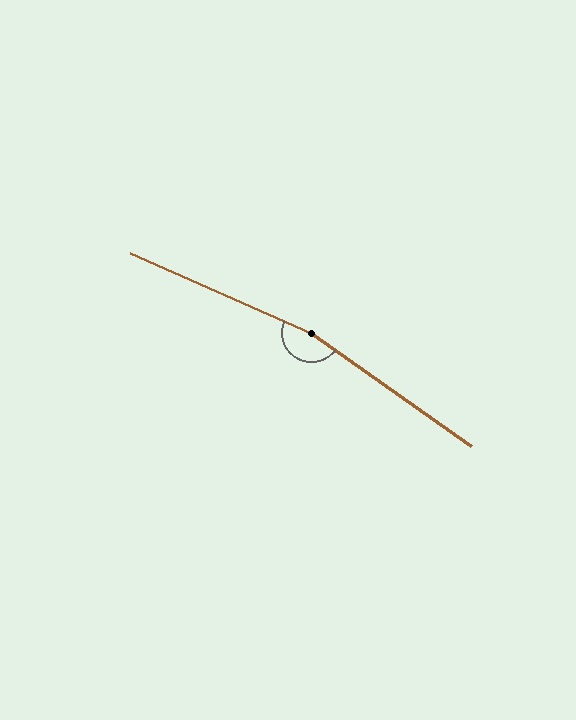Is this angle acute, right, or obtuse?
It is obtuse.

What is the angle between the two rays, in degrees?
Approximately 169 degrees.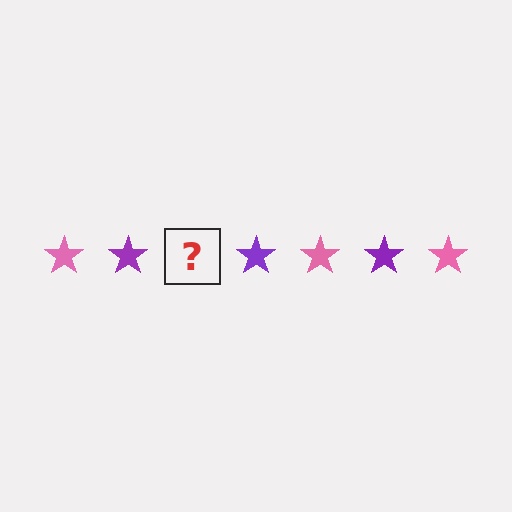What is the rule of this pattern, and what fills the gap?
The rule is that the pattern cycles through pink, purple stars. The gap should be filled with a pink star.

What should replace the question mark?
The question mark should be replaced with a pink star.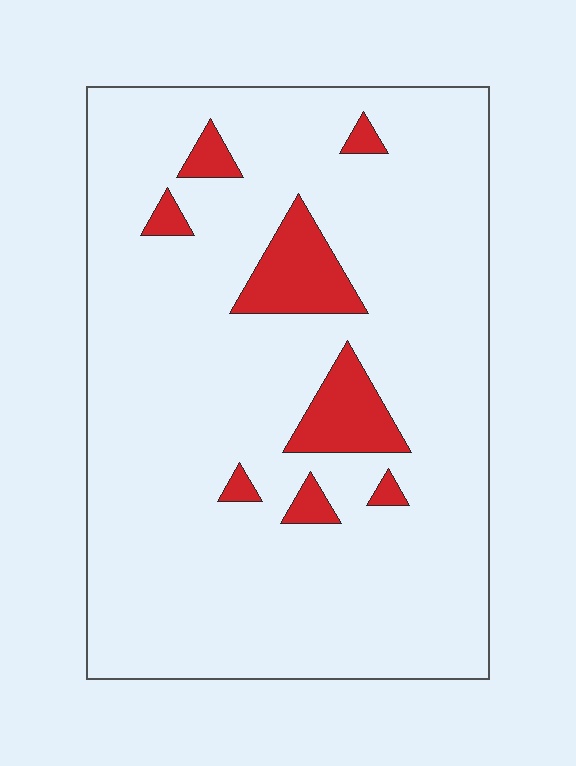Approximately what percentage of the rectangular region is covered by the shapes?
Approximately 10%.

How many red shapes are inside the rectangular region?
8.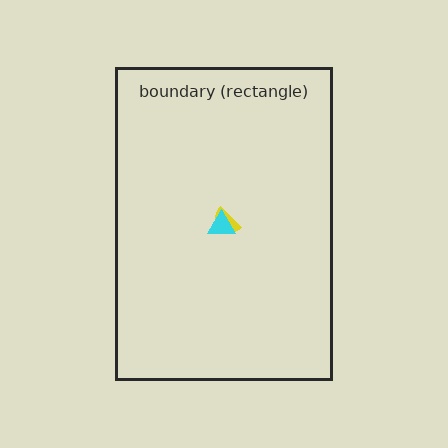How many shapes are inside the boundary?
2 inside, 0 outside.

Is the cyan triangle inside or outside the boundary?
Inside.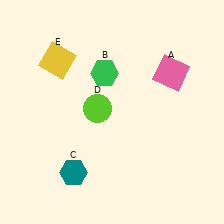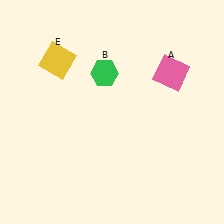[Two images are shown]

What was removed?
The lime circle (D), the teal hexagon (C) were removed in Image 2.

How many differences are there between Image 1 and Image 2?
There are 2 differences between the two images.